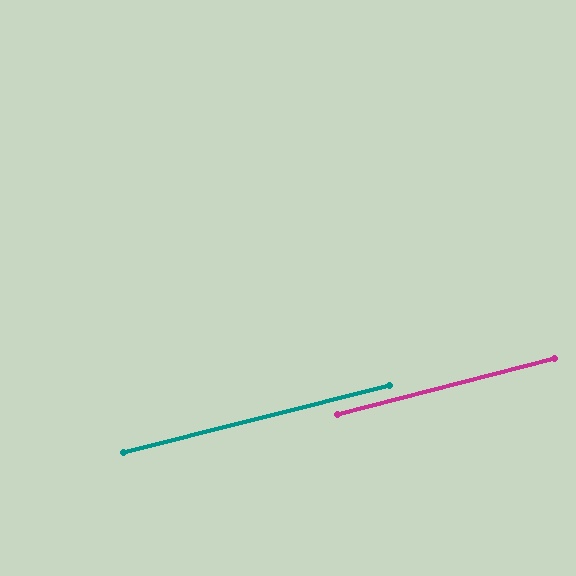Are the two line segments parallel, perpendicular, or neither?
Parallel — their directions differ by only 0.2°.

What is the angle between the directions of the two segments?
Approximately 0 degrees.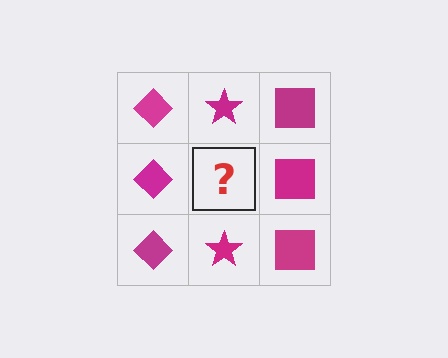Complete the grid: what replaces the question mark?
The question mark should be replaced with a magenta star.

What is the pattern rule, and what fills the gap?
The rule is that each column has a consistent shape. The gap should be filled with a magenta star.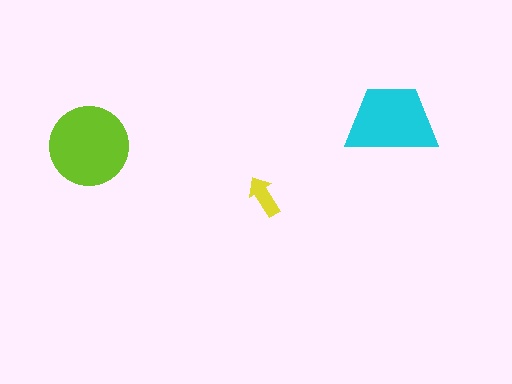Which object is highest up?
The cyan trapezoid is topmost.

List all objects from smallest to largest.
The yellow arrow, the cyan trapezoid, the lime circle.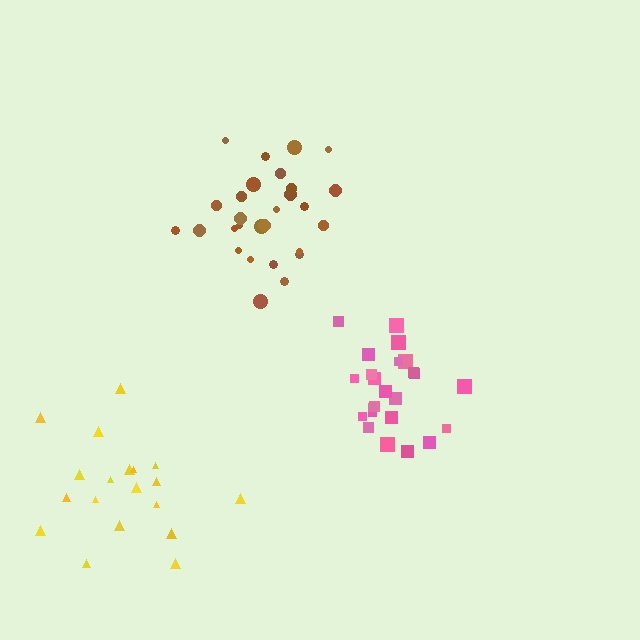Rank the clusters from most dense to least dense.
brown, pink, yellow.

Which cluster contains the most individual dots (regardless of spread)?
Brown (28).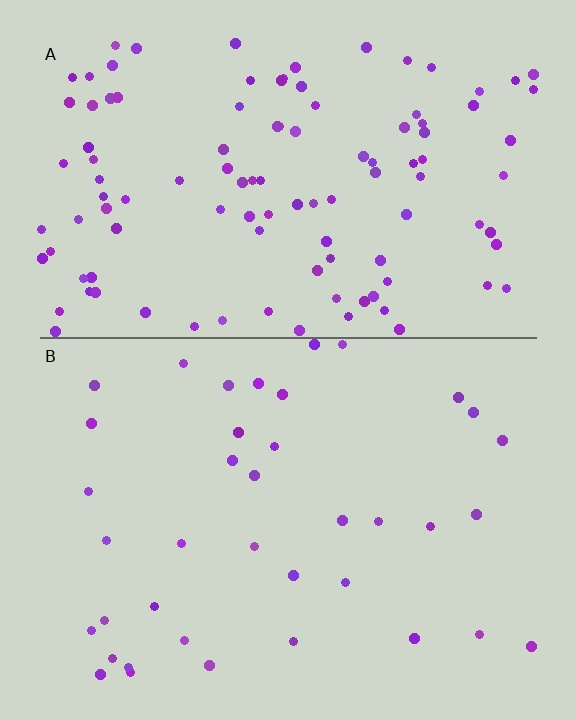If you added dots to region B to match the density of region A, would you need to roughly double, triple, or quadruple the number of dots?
Approximately triple.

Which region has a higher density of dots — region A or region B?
A (the top).